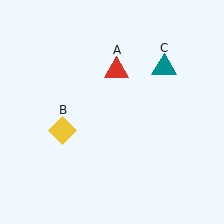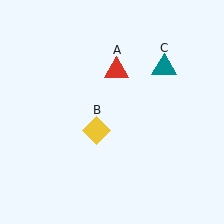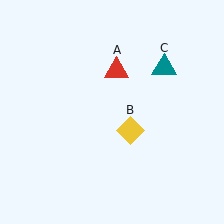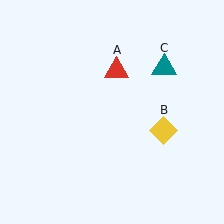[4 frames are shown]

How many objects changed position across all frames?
1 object changed position: yellow diamond (object B).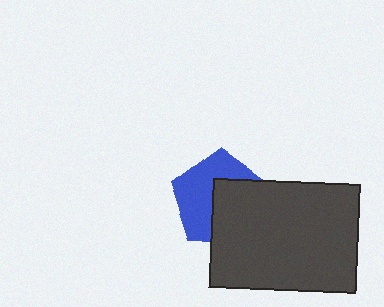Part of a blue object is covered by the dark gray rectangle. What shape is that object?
It is a pentagon.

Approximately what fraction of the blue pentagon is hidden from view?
Roughly 48% of the blue pentagon is hidden behind the dark gray rectangle.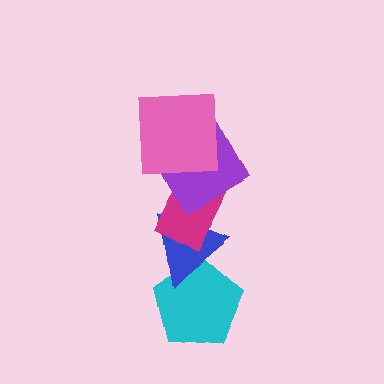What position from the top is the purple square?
The purple square is 2nd from the top.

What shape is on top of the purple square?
The pink square is on top of the purple square.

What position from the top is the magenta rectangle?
The magenta rectangle is 3rd from the top.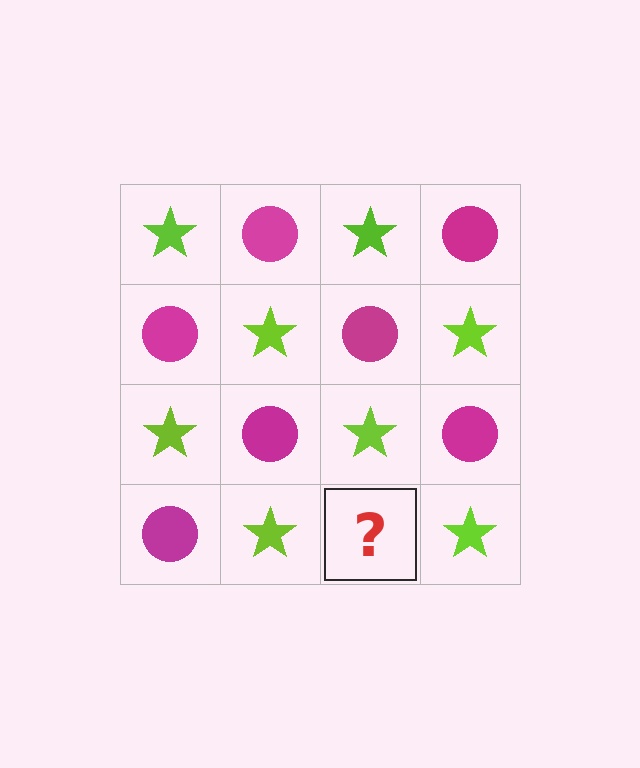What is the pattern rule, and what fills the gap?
The rule is that it alternates lime star and magenta circle in a checkerboard pattern. The gap should be filled with a magenta circle.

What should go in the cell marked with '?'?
The missing cell should contain a magenta circle.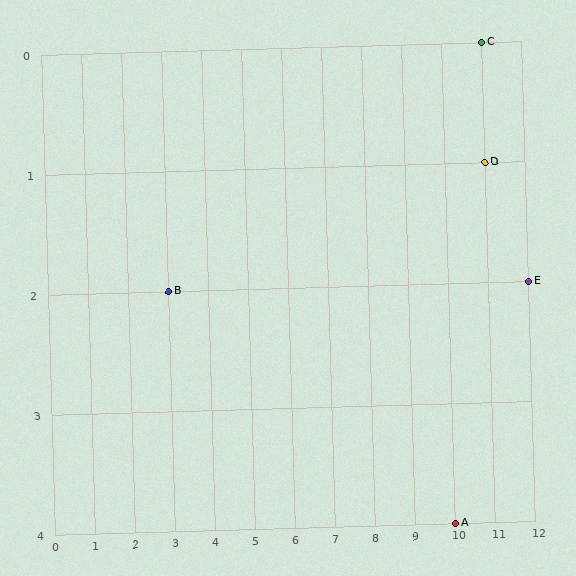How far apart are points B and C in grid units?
Points B and C are 8 columns and 2 rows apart (about 8.2 grid units diagonally).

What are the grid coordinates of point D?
Point D is at grid coordinates (11, 1).